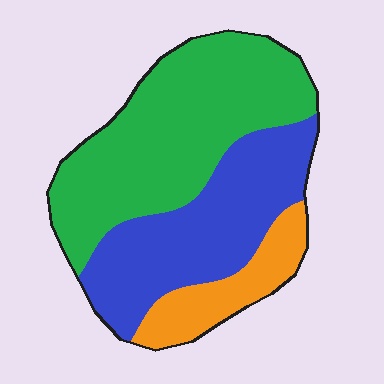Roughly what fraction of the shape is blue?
Blue covers around 35% of the shape.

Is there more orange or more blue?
Blue.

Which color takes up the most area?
Green, at roughly 50%.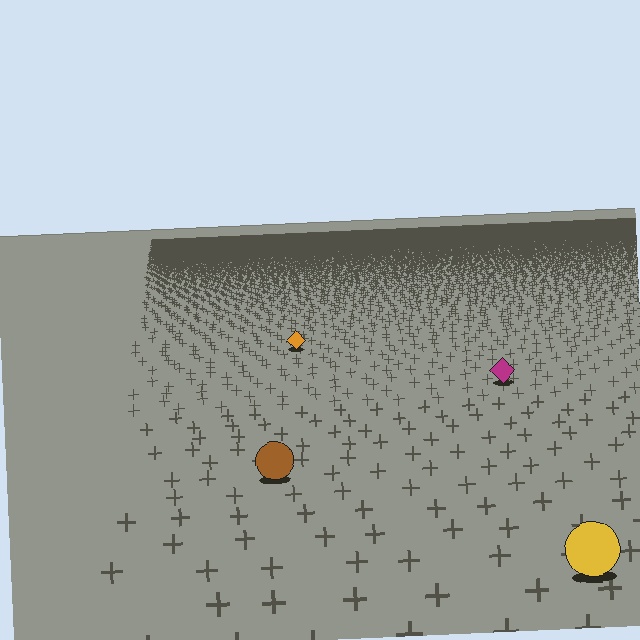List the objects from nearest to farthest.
From nearest to farthest: the yellow circle, the brown circle, the magenta diamond, the orange diamond.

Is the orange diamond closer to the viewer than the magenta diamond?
No. The magenta diamond is closer — you can tell from the texture gradient: the ground texture is coarser near it.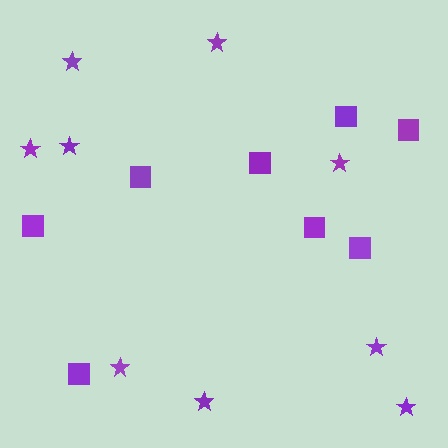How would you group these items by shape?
There are 2 groups: one group of squares (8) and one group of stars (9).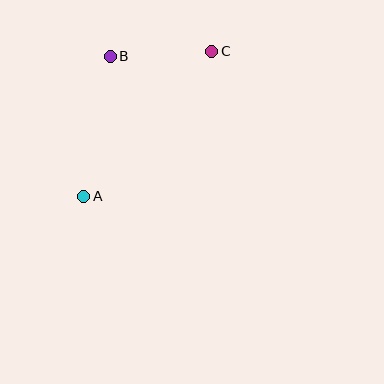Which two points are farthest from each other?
Points A and C are farthest from each other.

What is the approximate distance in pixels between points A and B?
The distance between A and B is approximately 143 pixels.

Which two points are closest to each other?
Points B and C are closest to each other.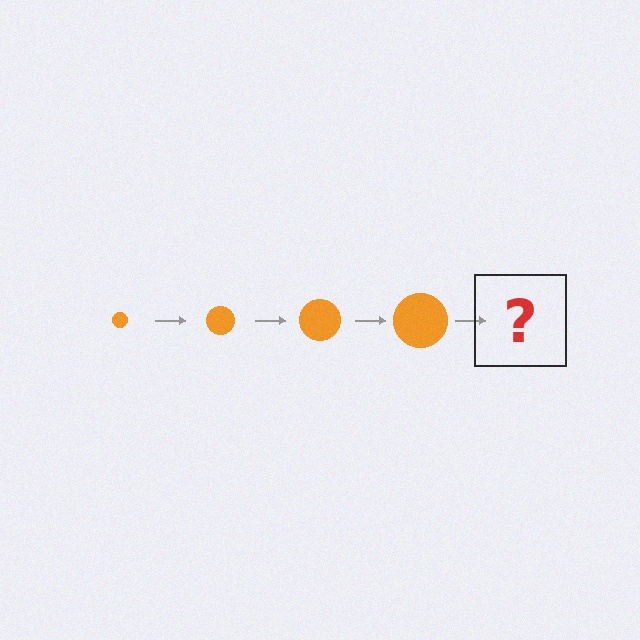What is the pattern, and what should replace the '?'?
The pattern is that the circle gets progressively larger each step. The '?' should be an orange circle, larger than the previous one.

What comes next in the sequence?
The next element should be an orange circle, larger than the previous one.